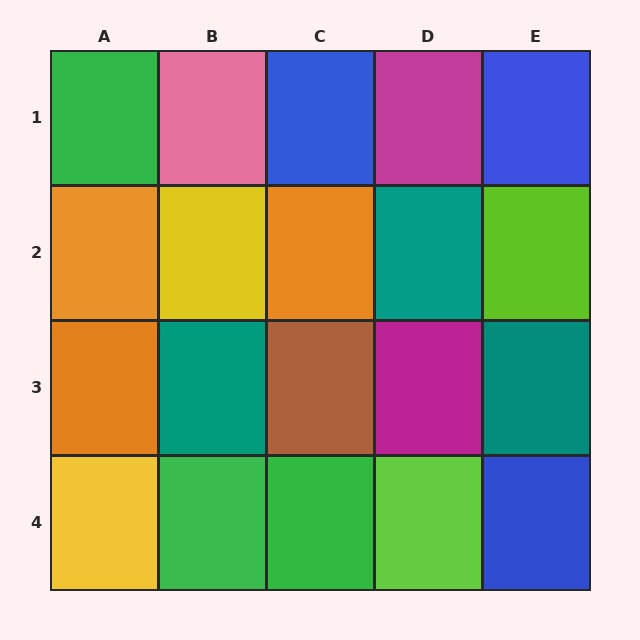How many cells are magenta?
2 cells are magenta.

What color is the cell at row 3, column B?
Teal.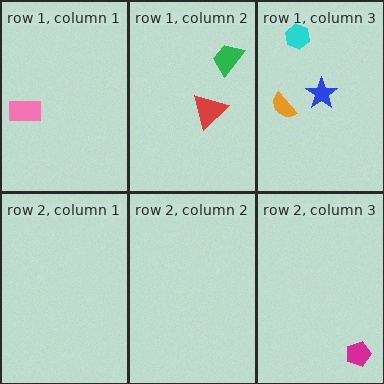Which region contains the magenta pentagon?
The row 2, column 3 region.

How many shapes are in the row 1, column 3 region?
3.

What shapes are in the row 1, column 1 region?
The pink rectangle.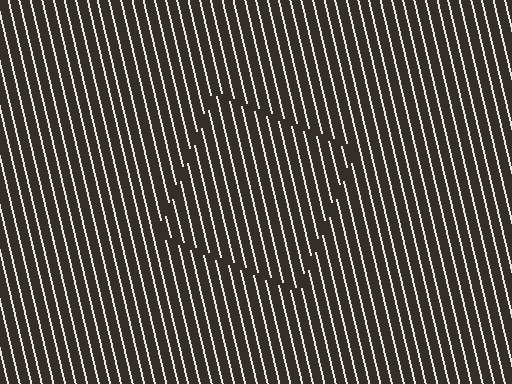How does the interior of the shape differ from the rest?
The interior of the shape contains the same grating, shifted by half a period — the contour is defined by the phase discontinuity where line-ends from the inner and outer gratings abut.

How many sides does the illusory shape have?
4 sides — the line-ends trace a square.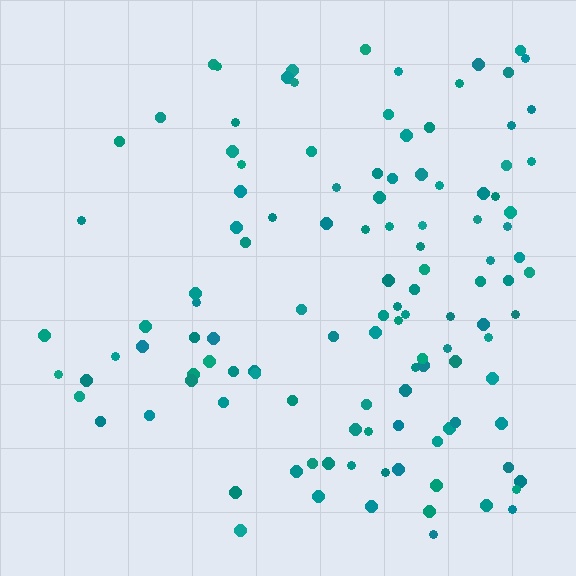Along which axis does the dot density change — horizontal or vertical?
Horizontal.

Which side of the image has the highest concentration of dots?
The right.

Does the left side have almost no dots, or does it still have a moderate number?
Still a moderate number, just noticeably fewer than the right.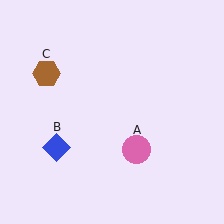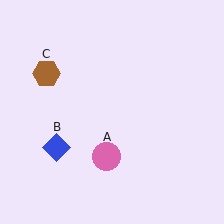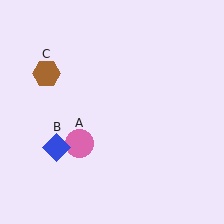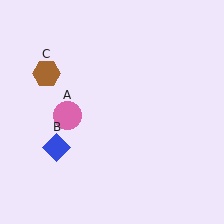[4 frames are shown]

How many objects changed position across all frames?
1 object changed position: pink circle (object A).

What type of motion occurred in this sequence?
The pink circle (object A) rotated clockwise around the center of the scene.